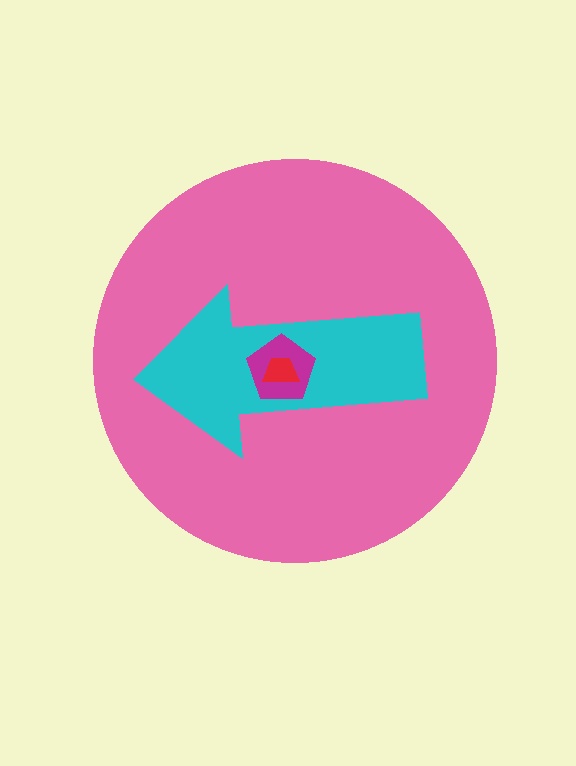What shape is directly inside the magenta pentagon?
The red trapezoid.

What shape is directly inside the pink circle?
The cyan arrow.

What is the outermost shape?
The pink circle.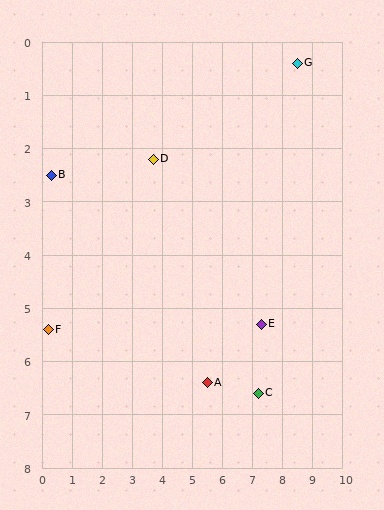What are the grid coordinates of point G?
Point G is at approximately (8.5, 0.4).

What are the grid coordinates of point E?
Point E is at approximately (7.3, 5.3).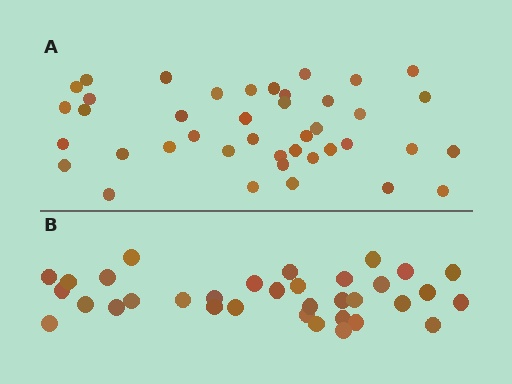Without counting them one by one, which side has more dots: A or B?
Region A (the top region) has more dots.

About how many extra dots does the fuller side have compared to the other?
Region A has roughly 8 or so more dots than region B.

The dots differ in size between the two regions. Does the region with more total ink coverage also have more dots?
No. Region B has more total ink coverage because its dots are larger, but region A actually contains more individual dots. Total area can be misleading — the number of items is what matters here.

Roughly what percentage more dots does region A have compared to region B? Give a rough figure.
About 20% more.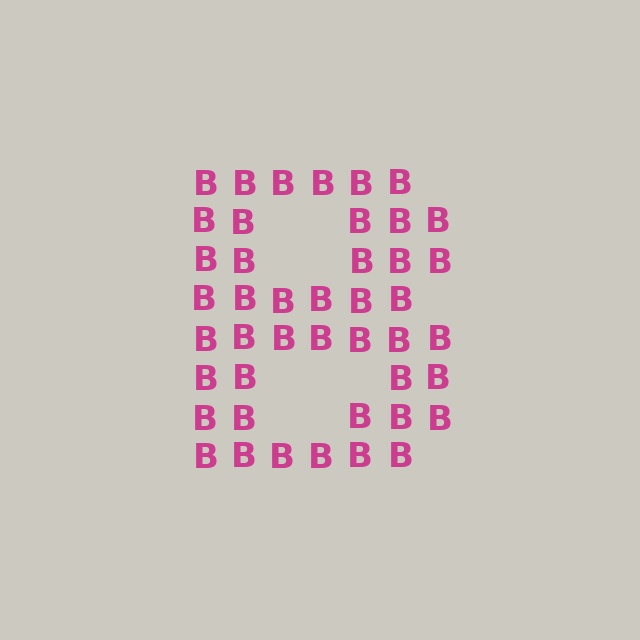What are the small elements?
The small elements are letter B's.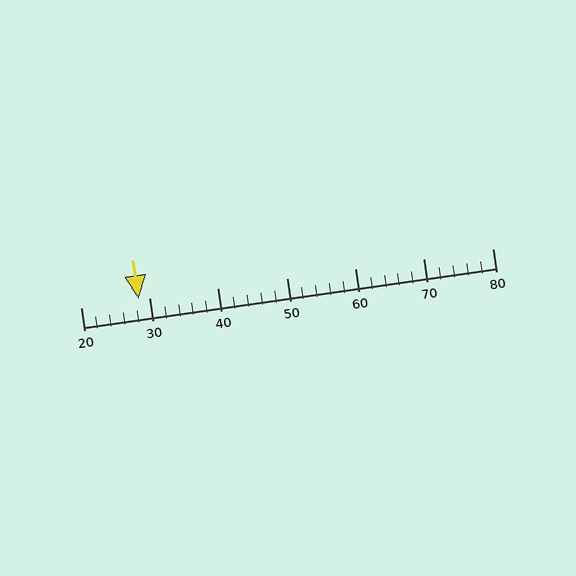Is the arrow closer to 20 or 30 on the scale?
The arrow is closer to 30.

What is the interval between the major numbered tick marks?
The major tick marks are spaced 10 units apart.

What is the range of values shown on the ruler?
The ruler shows values from 20 to 80.